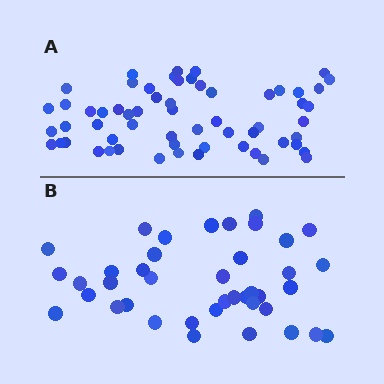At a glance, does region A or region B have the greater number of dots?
Region A (the top region) has more dots.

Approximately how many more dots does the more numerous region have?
Region A has approximately 20 more dots than region B.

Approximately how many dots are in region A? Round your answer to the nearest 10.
About 60 dots.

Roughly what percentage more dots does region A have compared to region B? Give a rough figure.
About 50% more.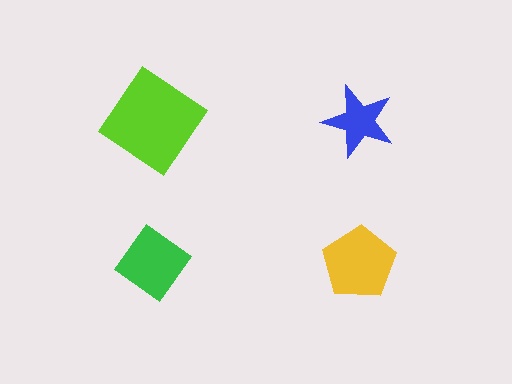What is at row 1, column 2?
A blue star.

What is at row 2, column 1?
A green diamond.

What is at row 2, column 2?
A yellow pentagon.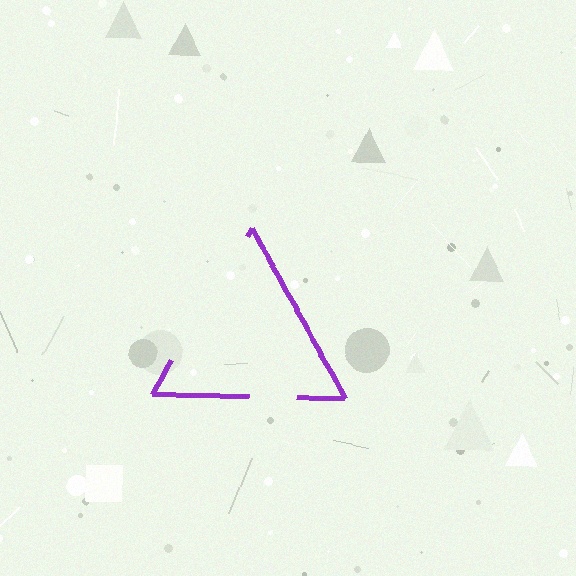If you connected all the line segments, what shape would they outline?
They would outline a triangle.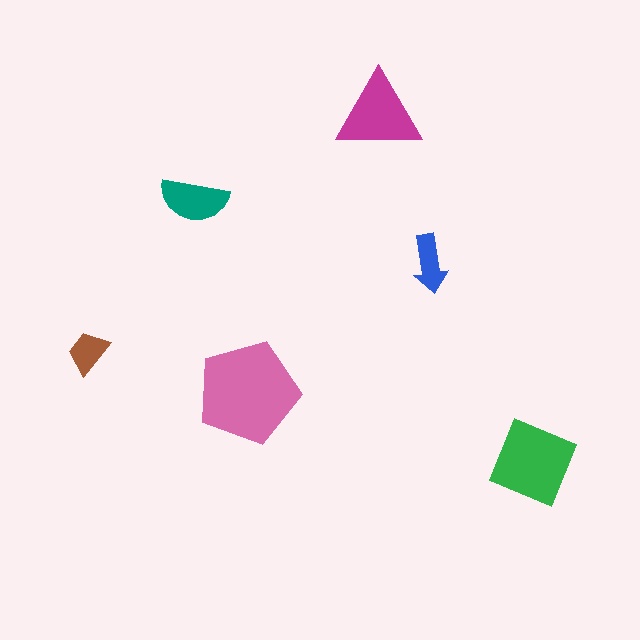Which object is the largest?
The pink pentagon.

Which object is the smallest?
The brown trapezoid.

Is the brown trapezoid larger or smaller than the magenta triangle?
Smaller.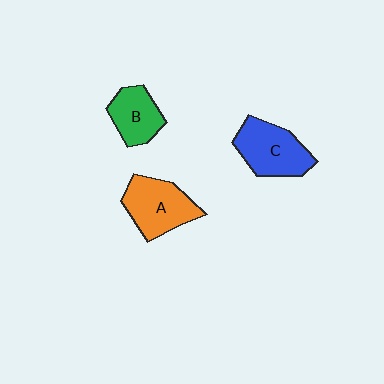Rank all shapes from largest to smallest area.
From largest to smallest: C (blue), A (orange), B (green).